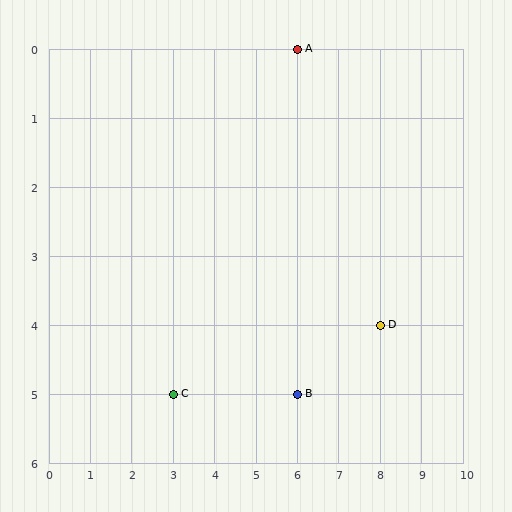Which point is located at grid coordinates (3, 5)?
Point C is at (3, 5).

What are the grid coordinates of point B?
Point B is at grid coordinates (6, 5).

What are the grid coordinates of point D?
Point D is at grid coordinates (8, 4).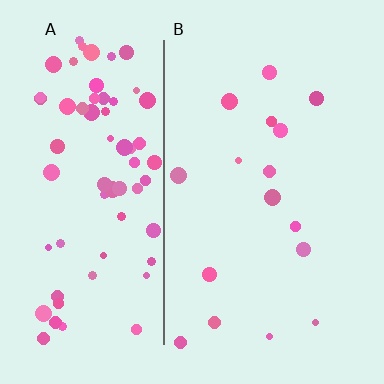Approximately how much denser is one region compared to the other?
Approximately 4.5× — region A over region B.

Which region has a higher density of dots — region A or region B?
A (the left).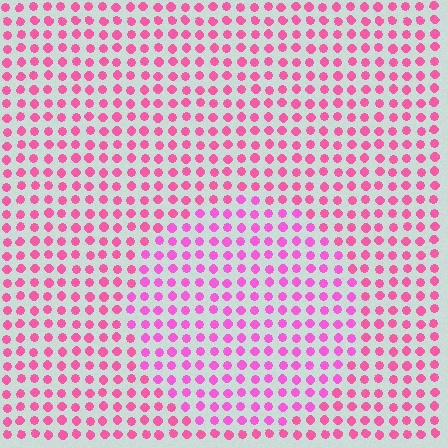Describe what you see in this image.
The image is filled with small pink elements in a uniform arrangement. A circle-shaped region is visible where the elements are tinted to a slightly different hue, forming a subtle color boundary.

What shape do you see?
I see a circle.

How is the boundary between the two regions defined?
The boundary is defined purely by a slight shift in hue (about 20 degrees). Spacing, size, and orientation are identical on both sides.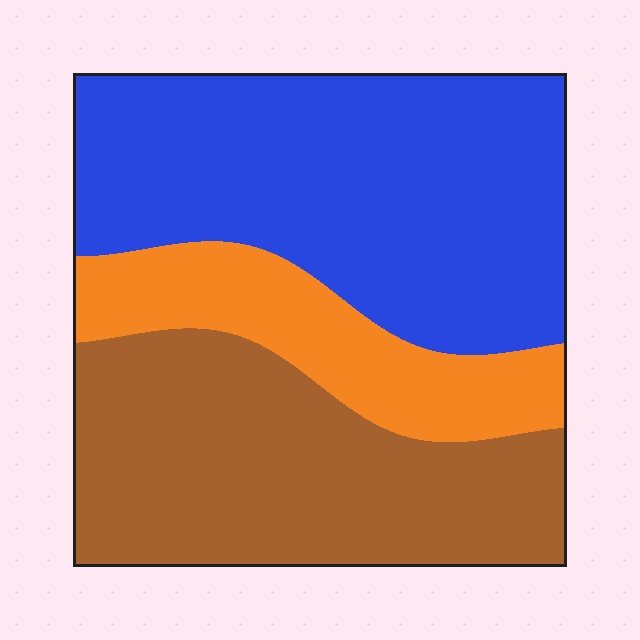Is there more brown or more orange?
Brown.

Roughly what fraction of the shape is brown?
Brown covers roughly 35% of the shape.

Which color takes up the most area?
Blue, at roughly 45%.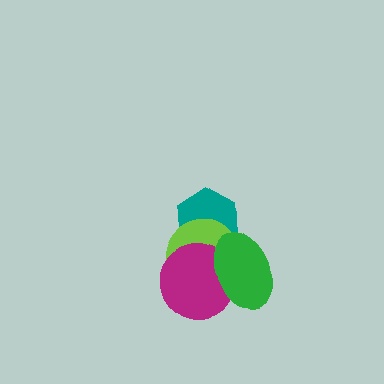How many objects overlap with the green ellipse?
3 objects overlap with the green ellipse.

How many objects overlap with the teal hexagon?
3 objects overlap with the teal hexagon.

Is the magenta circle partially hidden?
Yes, it is partially covered by another shape.